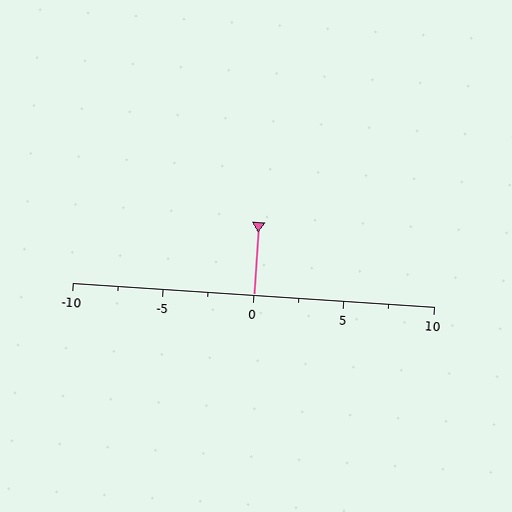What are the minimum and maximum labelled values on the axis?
The axis runs from -10 to 10.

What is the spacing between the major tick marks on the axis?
The major ticks are spaced 5 apart.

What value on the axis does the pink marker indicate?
The marker indicates approximately 0.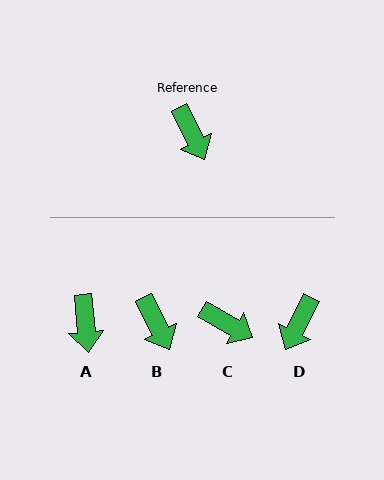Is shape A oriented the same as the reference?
No, it is off by about 21 degrees.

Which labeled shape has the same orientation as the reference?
B.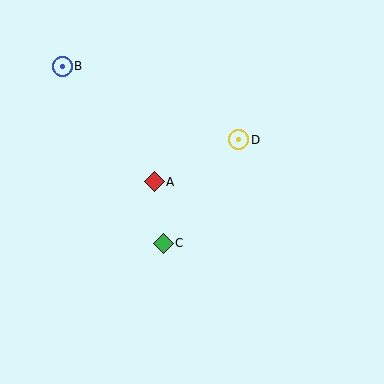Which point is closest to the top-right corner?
Point D is closest to the top-right corner.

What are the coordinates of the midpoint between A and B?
The midpoint between A and B is at (108, 124).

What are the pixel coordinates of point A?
Point A is at (154, 182).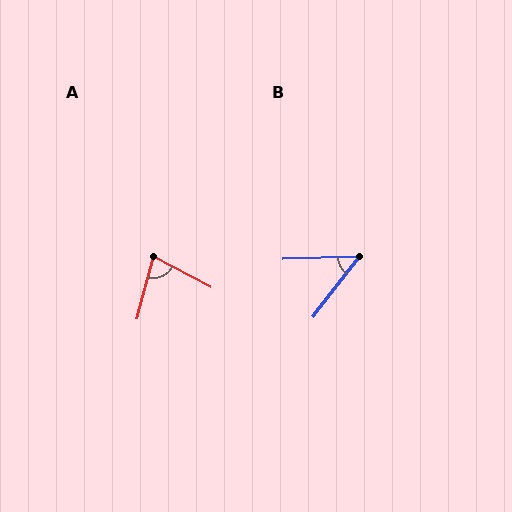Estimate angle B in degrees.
Approximately 51 degrees.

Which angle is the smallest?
B, at approximately 51 degrees.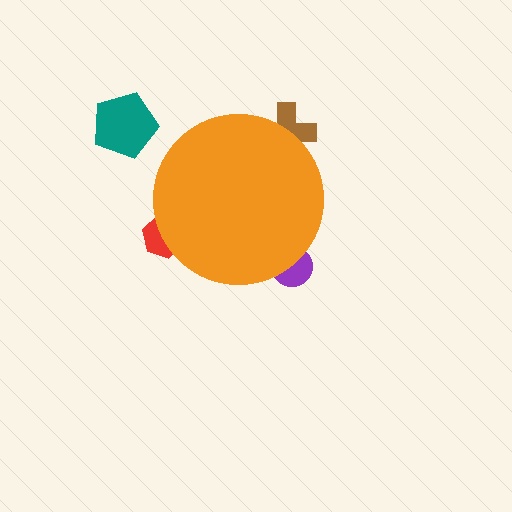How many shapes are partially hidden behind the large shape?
3 shapes are partially hidden.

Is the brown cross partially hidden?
Yes, the brown cross is partially hidden behind the orange circle.